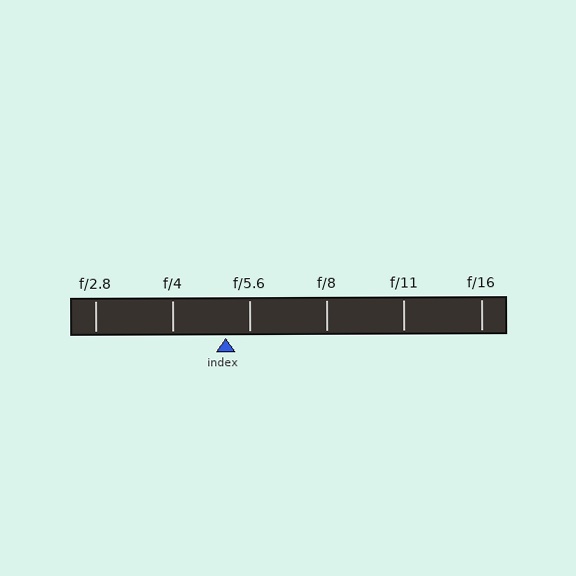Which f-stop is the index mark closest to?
The index mark is closest to f/5.6.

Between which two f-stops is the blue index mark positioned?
The index mark is between f/4 and f/5.6.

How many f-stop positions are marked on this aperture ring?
There are 6 f-stop positions marked.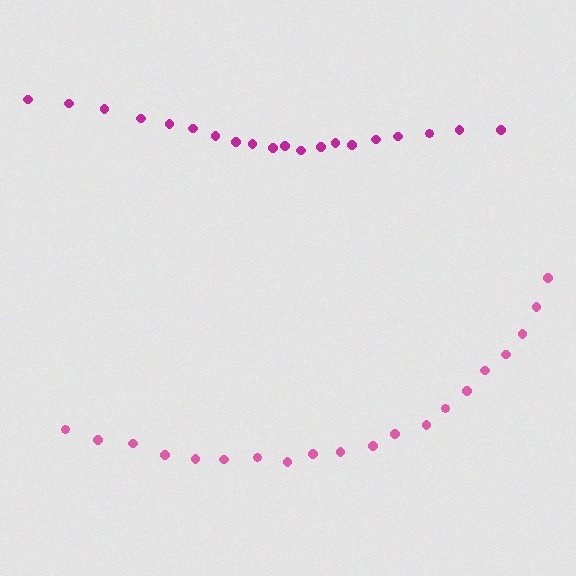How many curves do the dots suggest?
There are 2 distinct paths.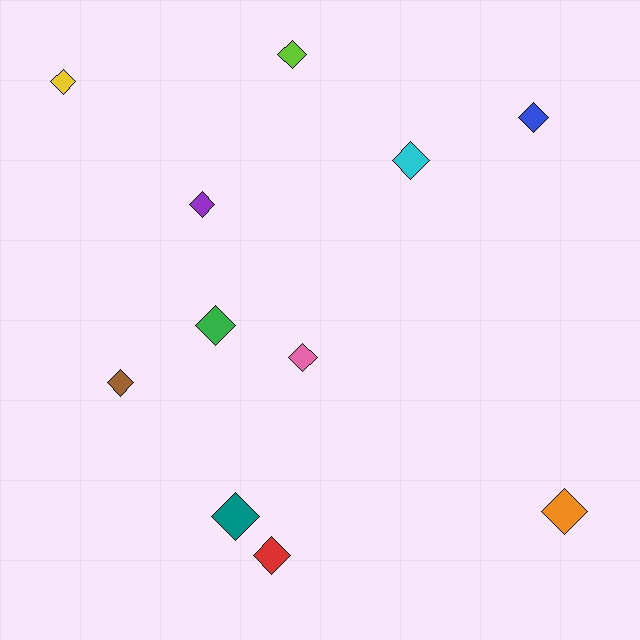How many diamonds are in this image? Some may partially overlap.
There are 11 diamonds.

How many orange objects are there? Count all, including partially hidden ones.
There is 1 orange object.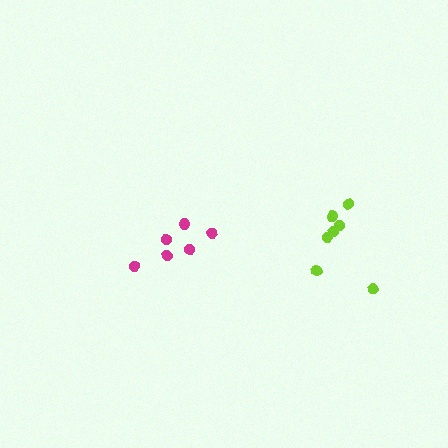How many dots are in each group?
Group 1: 7 dots, Group 2: 6 dots (13 total).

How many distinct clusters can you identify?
There are 2 distinct clusters.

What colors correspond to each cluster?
The clusters are colored: lime, magenta.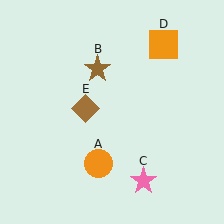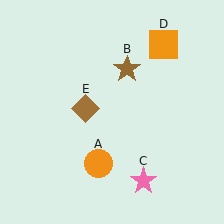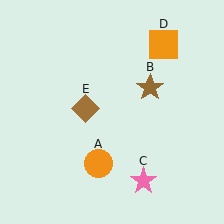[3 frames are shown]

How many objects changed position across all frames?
1 object changed position: brown star (object B).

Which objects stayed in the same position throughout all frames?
Orange circle (object A) and pink star (object C) and orange square (object D) and brown diamond (object E) remained stationary.